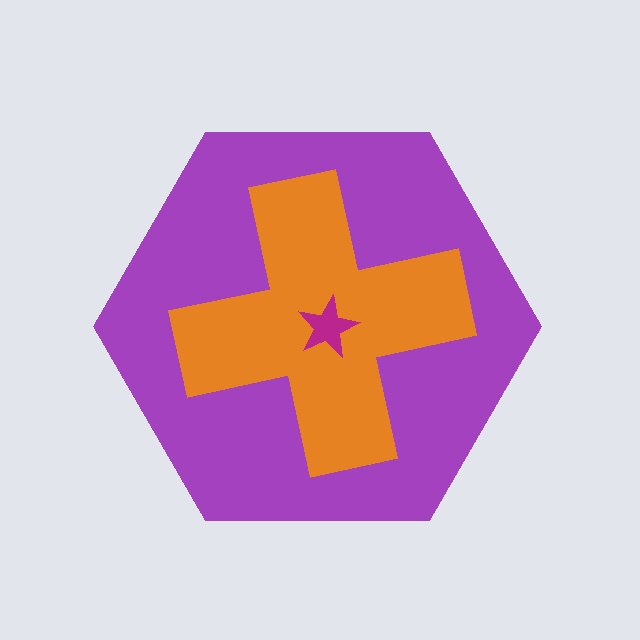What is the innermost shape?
The magenta star.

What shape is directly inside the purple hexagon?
The orange cross.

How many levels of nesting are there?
3.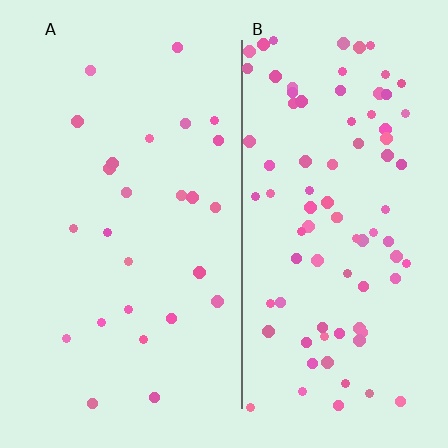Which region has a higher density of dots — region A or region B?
B (the right).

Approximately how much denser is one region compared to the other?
Approximately 3.4× — region B over region A.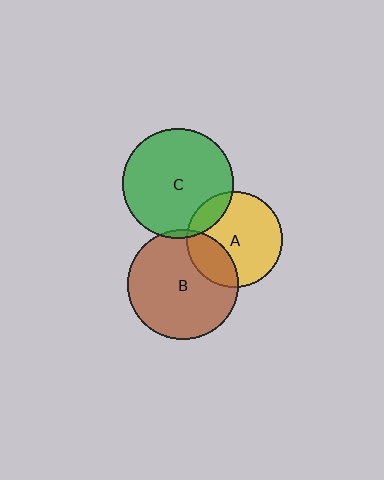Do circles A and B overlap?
Yes.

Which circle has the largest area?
Circle B (brown).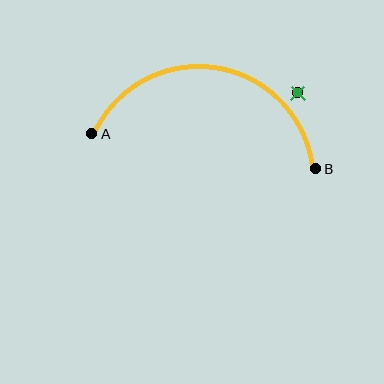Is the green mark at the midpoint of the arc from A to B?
No — the green mark does not lie on the arc at all. It sits slightly outside the curve.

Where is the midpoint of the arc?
The arc midpoint is the point on the curve farthest from the straight line joining A and B. It sits above that line.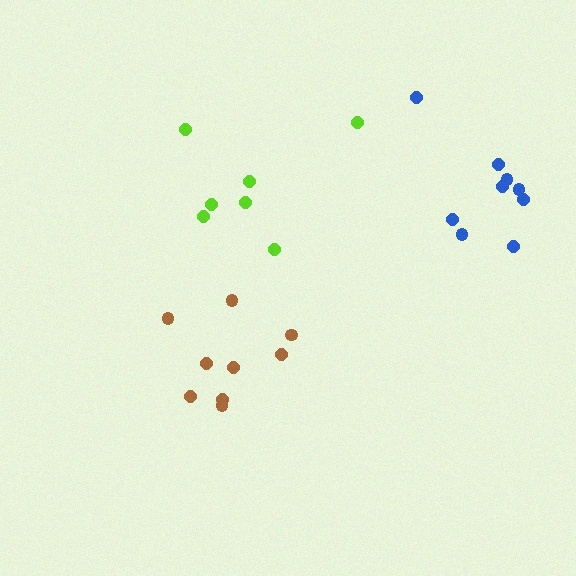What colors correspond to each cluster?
The clusters are colored: brown, blue, lime.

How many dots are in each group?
Group 1: 9 dots, Group 2: 9 dots, Group 3: 7 dots (25 total).